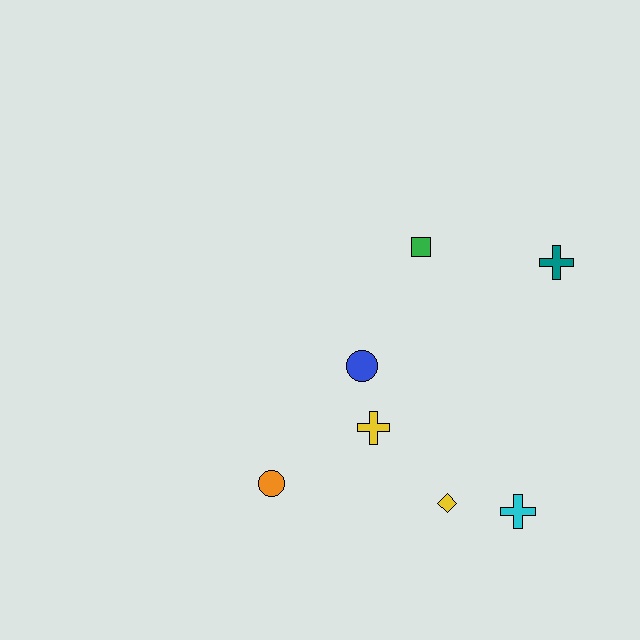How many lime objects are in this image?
There are no lime objects.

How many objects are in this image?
There are 7 objects.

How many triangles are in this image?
There are no triangles.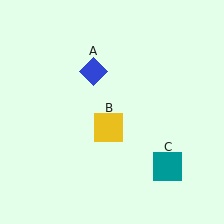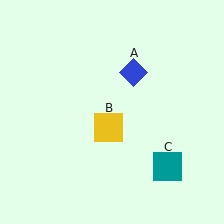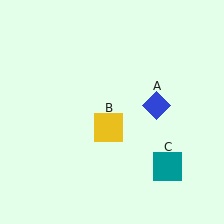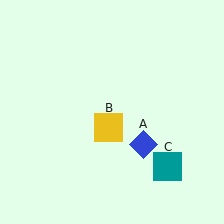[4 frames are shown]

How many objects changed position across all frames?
1 object changed position: blue diamond (object A).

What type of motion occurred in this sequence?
The blue diamond (object A) rotated clockwise around the center of the scene.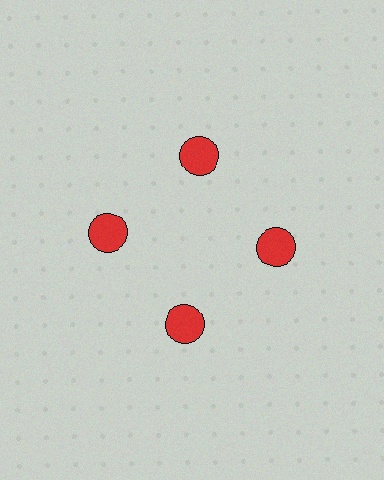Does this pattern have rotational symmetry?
Yes, this pattern has 4-fold rotational symmetry. It looks the same after rotating 90 degrees around the center.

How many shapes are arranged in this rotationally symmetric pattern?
There are 4 shapes, arranged in 4 groups of 1.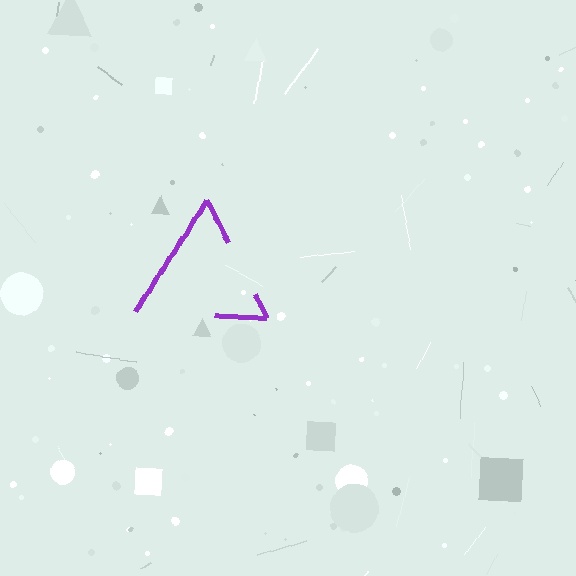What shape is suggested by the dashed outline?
The dashed outline suggests a triangle.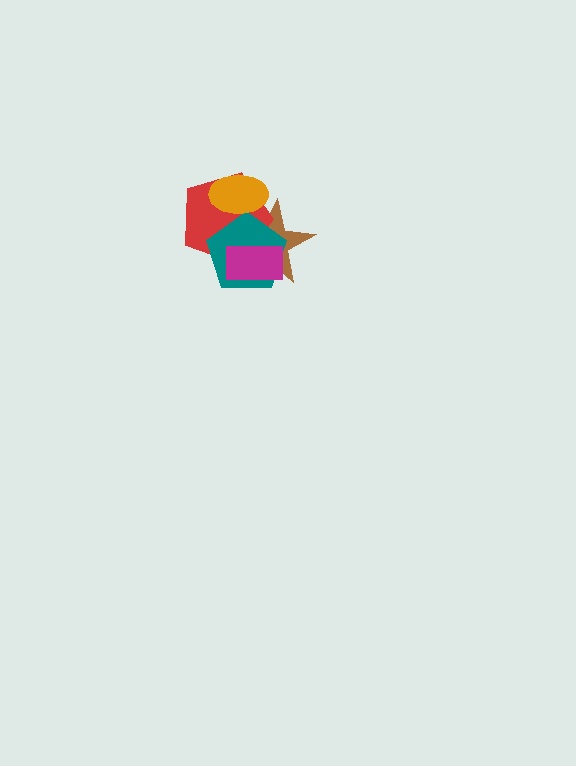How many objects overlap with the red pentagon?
4 objects overlap with the red pentagon.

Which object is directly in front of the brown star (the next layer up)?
The red pentagon is directly in front of the brown star.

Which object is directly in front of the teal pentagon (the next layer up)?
The orange ellipse is directly in front of the teal pentagon.